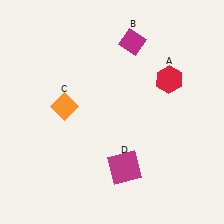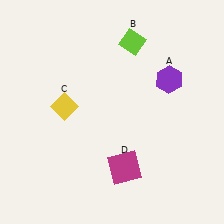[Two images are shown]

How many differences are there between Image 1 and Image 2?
There are 3 differences between the two images.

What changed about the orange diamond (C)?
In Image 1, C is orange. In Image 2, it changed to yellow.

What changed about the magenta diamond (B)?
In Image 1, B is magenta. In Image 2, it changed to lime.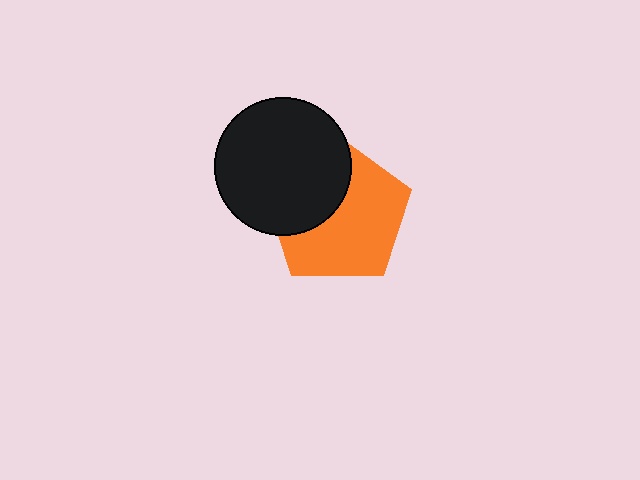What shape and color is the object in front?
The object in front is a black circle.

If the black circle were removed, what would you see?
You would see the complete orange pentagon.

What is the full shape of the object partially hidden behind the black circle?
The partially hidden object is an orange pentagon.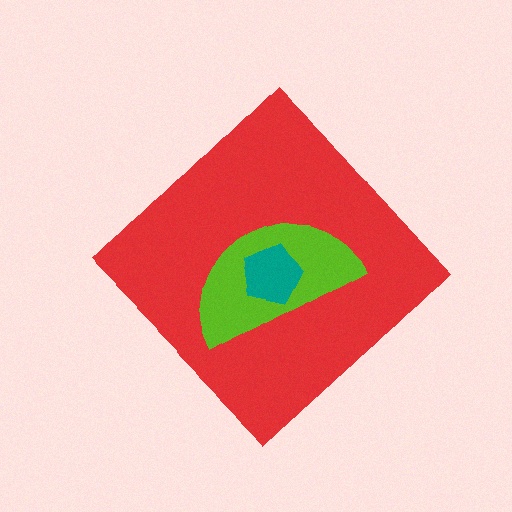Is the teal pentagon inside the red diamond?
Yes.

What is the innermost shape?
The teal pentagon.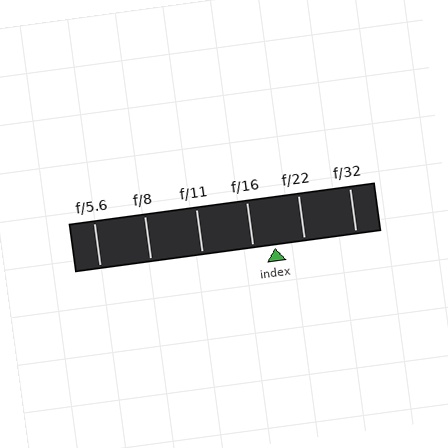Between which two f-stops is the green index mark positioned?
The index mark is between f/16 and f/22.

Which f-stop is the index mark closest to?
The index mark is closest to f/16.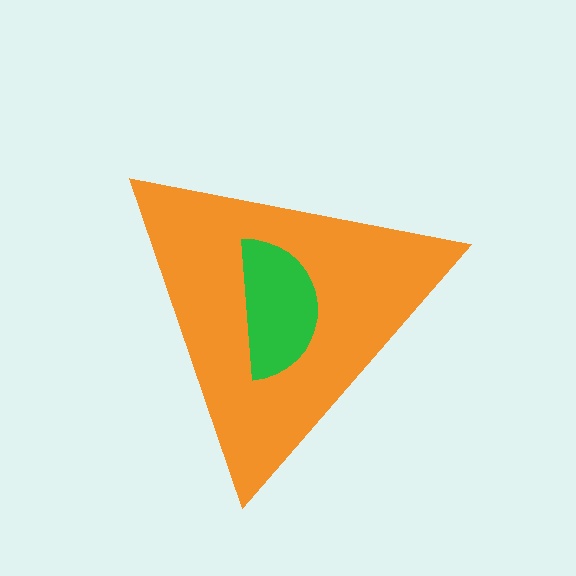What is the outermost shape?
The orange triangle.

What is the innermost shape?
The green semicircle.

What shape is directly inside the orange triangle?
The green semicircle.